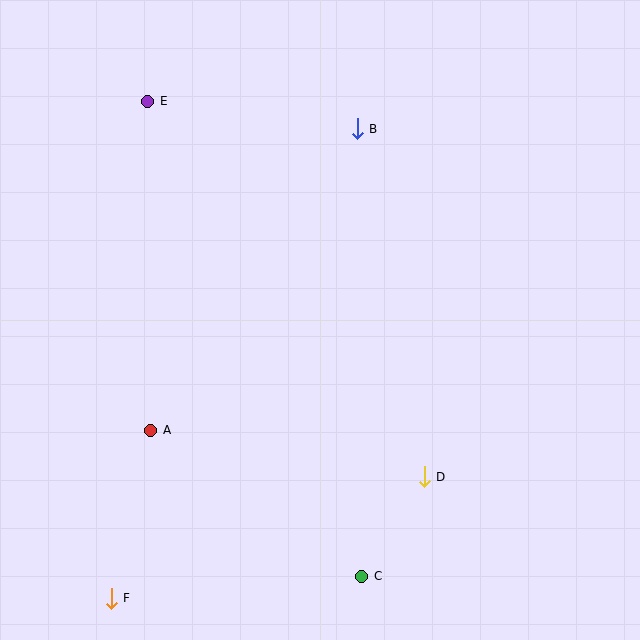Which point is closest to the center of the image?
Point D at (424, 477) is closest to the center.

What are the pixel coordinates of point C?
Point C is at (362, 576).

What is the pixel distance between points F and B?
The distance between F and B is 530 pixels.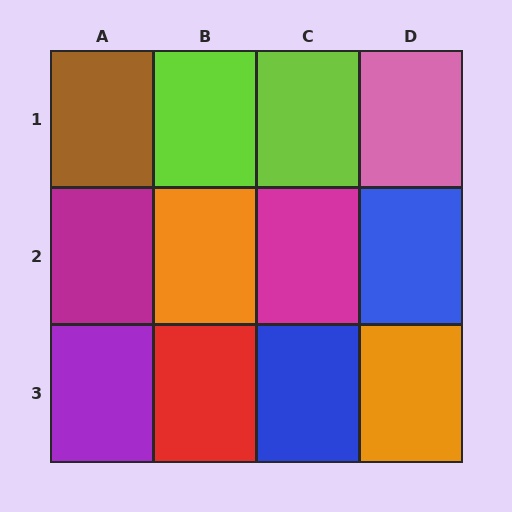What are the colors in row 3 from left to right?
Purple, red, blue, orange.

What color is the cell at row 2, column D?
Blue.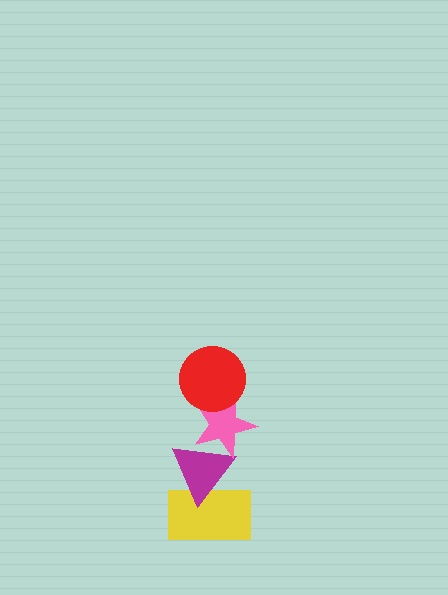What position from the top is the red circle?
The red circle is 1st from the top.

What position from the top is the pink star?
The pink star is 2nd from the top.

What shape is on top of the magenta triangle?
The pink star is on top of the magenta triangle.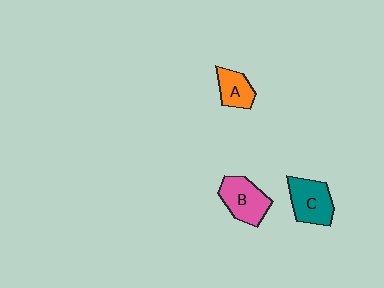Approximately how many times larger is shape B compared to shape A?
Approximately 1.5 times.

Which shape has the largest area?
Shape C (teal).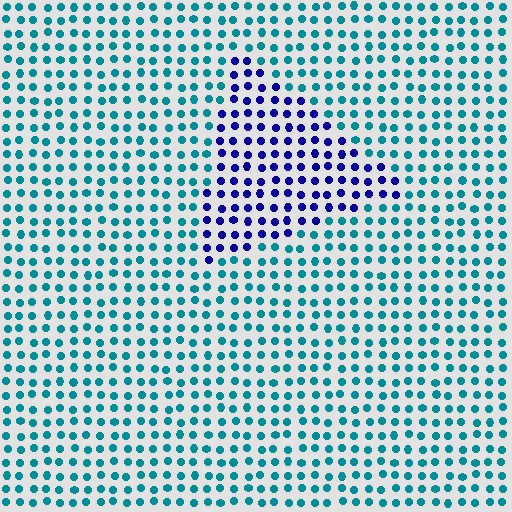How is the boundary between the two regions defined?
The boundary is defined purely by a slight shift in hue (about 60 degrees). Spacing, size, and orientation are identical on both sides.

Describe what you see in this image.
The image is filled with small teal elements in a uniform arrangement. A triangle-shaped region is visible where the elements are tinted to a slightly different hue, forming a subtle color boundary.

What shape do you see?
I see a triangle.